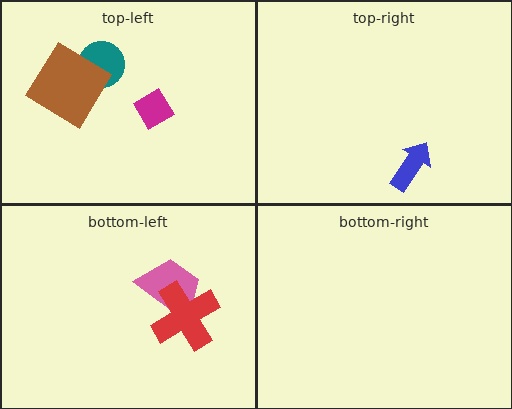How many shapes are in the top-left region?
3.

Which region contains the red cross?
The bottom-left region.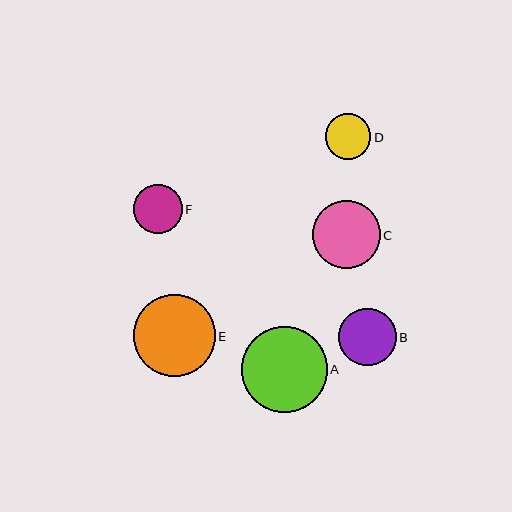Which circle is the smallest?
Circle D is the smallest with a size of approximately 45 pixels.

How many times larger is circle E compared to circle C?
Circle E is approximately 1.2 times the size of circle C.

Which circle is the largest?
Circle A is the largest with a size of approximately 86 pixels.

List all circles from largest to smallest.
From largest to smallest: A, E, C, B, F, D.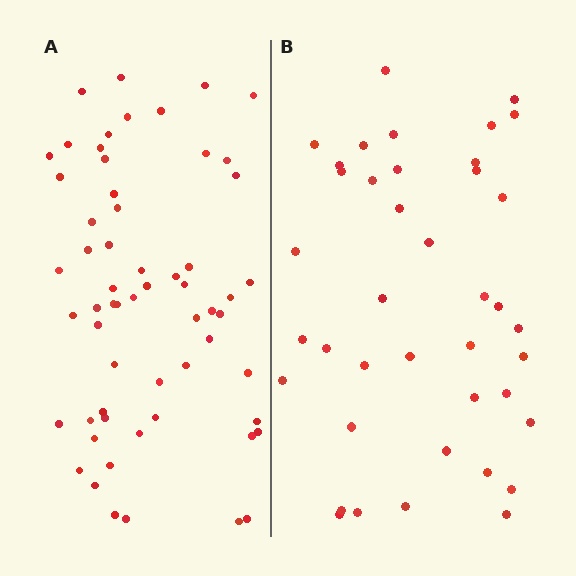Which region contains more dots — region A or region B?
Region A (the left region) has more dots.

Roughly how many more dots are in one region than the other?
Region A has approximately 20 more dots than region B.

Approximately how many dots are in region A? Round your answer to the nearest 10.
About 60 dots.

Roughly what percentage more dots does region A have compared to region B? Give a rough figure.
About 50% more.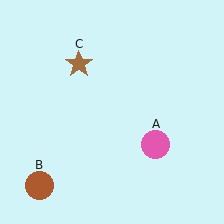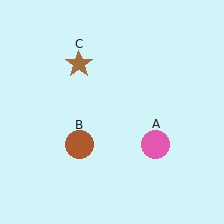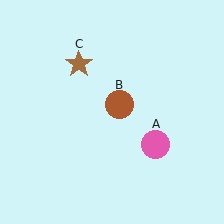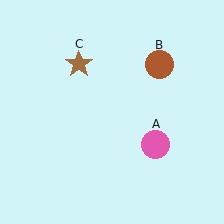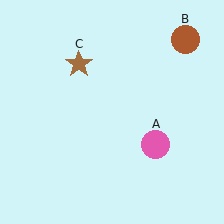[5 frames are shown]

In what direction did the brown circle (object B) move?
The brown circle (object B) moved up and to the right.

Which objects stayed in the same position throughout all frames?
Pink circle (object A) and brown star (object C) remained stationary.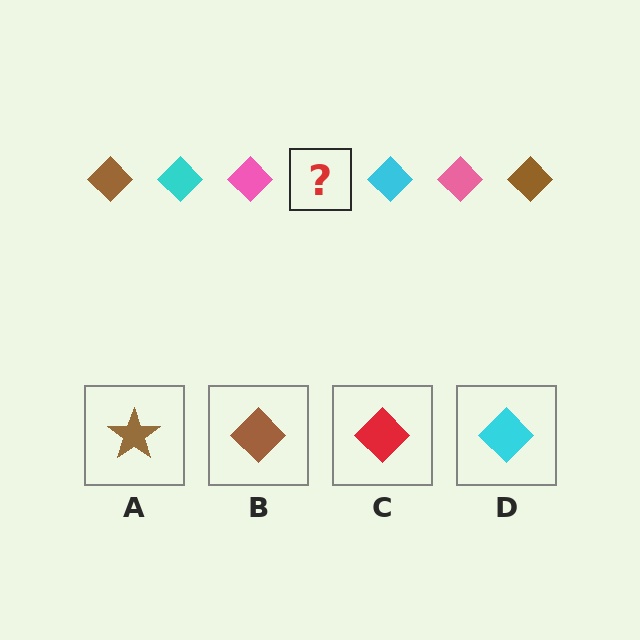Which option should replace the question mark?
Option B.